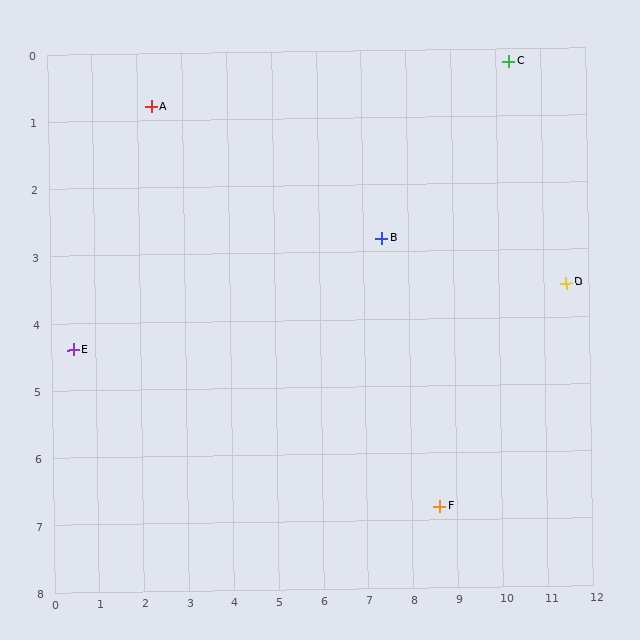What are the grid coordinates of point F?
Point F is at approximately (8.6, 6.8).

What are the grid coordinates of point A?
Point A is at approximately (2.3, 0.8).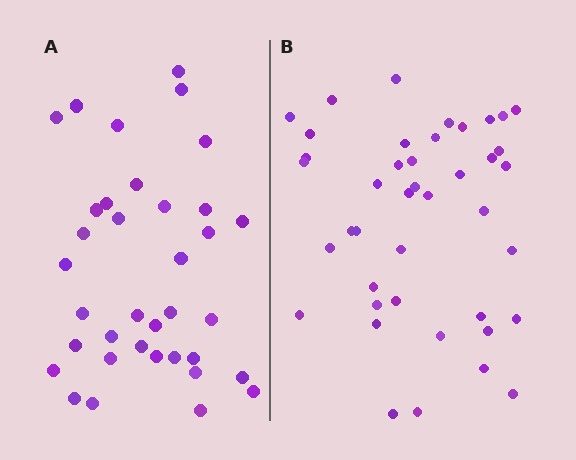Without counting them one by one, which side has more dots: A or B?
Region B (the right region) has more dots.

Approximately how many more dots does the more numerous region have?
Region B has about 6 more dots than region A.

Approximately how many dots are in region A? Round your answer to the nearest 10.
About 40 dots. (The exact count is 36, which rounds to 40.)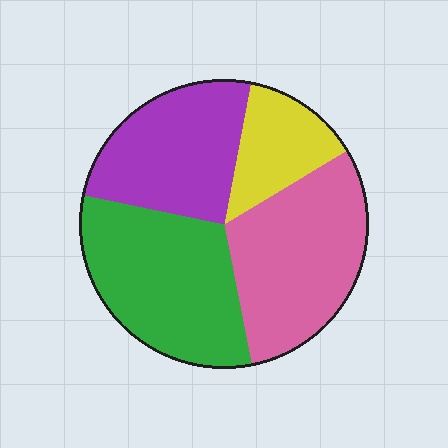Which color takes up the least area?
Yellow, at roughly 15%.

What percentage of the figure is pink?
Pink takes up between a quarter and a half of the figure.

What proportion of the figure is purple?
Purple covers around 25% of the figure.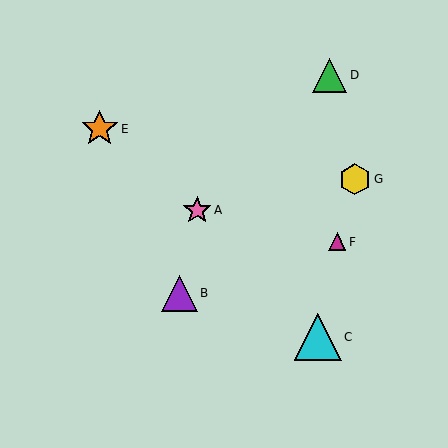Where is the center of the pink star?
The center of the pink star is at (197, 210).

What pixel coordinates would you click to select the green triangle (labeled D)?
Click at (329, 75) to select the green triangle D.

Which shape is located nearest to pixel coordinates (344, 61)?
The green triangle (labeled D) at (329, 75) is nearest to that location.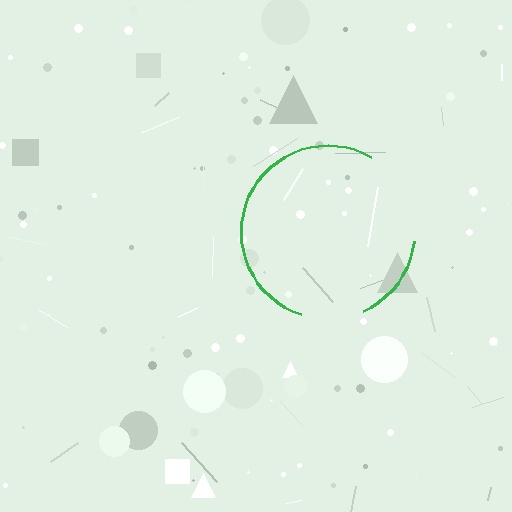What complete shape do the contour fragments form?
The contour fragments form a circle.